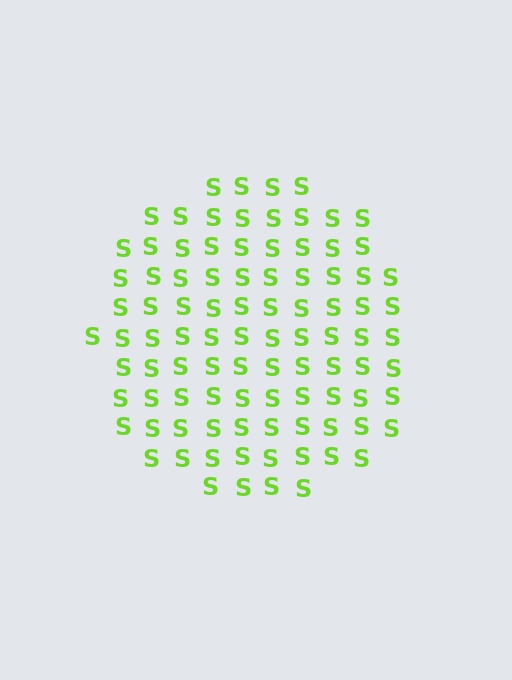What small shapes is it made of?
It is made of small letter S's.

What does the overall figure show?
The overall figure shows a circle.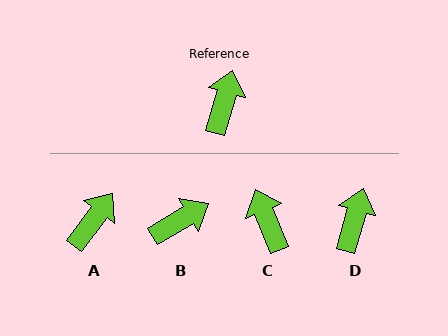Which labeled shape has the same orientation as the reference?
D.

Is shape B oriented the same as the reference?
No, it is off by about 43 degrees.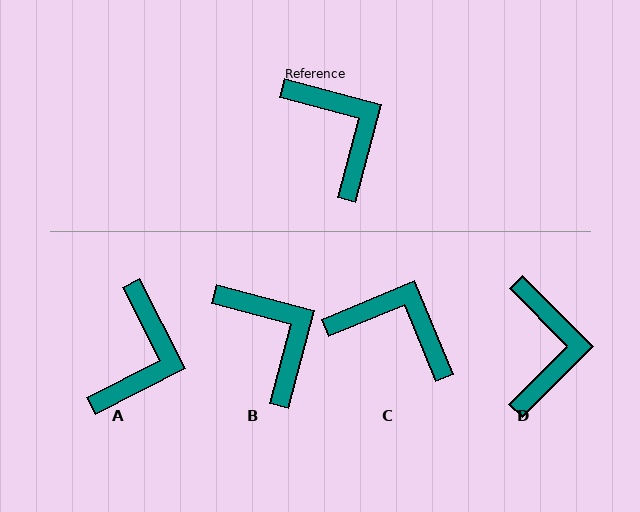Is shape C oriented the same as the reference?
No, it is off by about 37 degrees.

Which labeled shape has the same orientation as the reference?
B.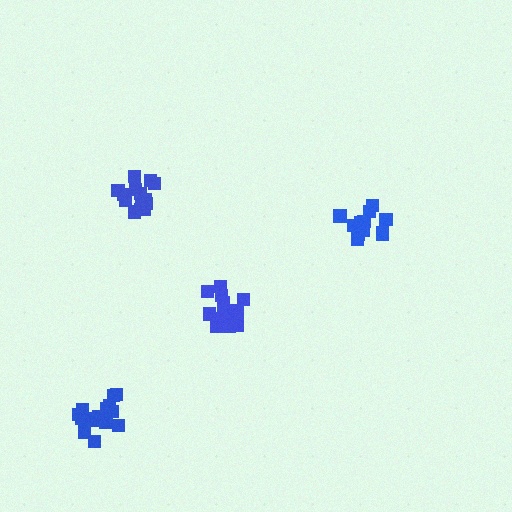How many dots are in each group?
Group 1: 12 dots, Group 2: 16 dots, Group 3: 16 dots, Group 4: 16 dots (60 total).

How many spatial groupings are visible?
There are 4 spatial groupings.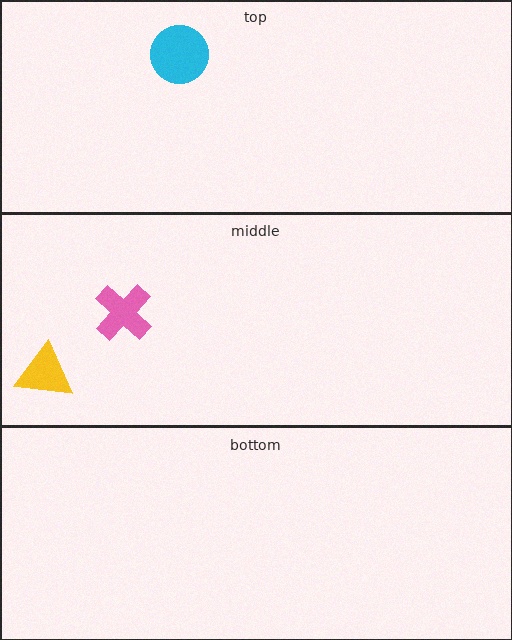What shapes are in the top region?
The cyan circle.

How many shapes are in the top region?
1.